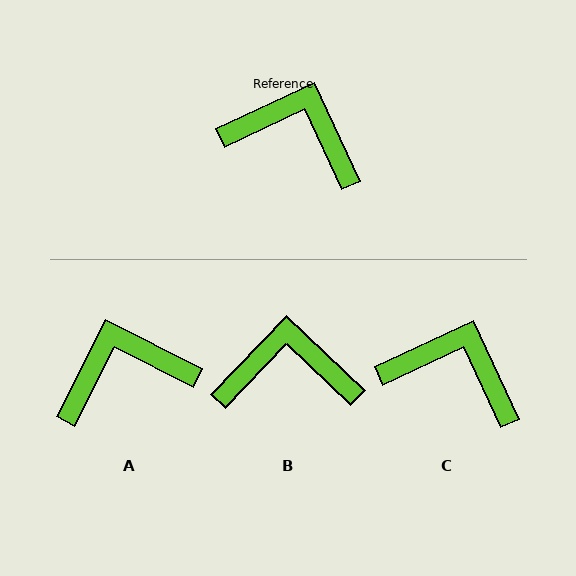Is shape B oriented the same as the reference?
No, it is off by about 21 degrees.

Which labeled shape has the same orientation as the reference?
C.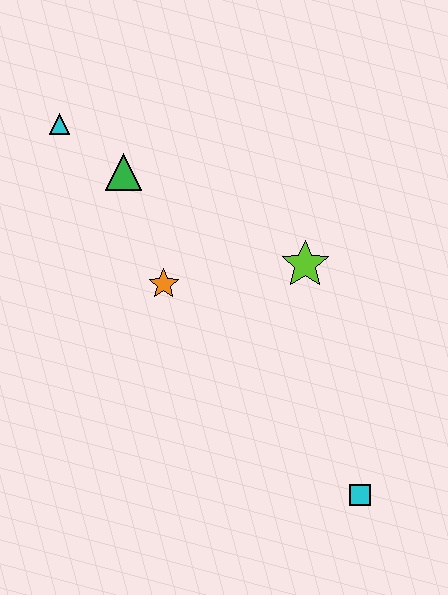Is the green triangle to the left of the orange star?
Yes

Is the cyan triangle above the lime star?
Yes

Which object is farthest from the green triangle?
The cyan square is farthest from the green triangle.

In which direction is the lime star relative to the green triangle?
The lime star is to the right of the green triangle.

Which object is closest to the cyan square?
The lime star is closest to the cyan square.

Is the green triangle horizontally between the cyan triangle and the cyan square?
Yes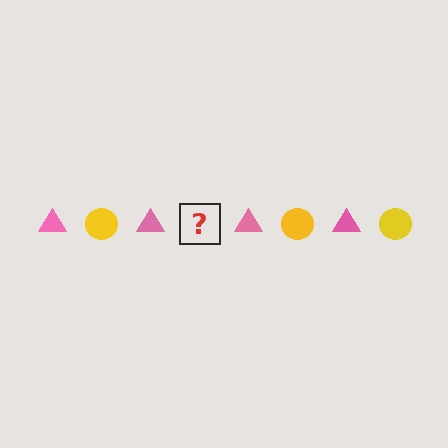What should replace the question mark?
The question mark should be replaced with a yellow circle.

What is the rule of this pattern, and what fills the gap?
The rule is that the pattern alternates between pink triangle and yellow circle. The gap should be filled with a yellow circle.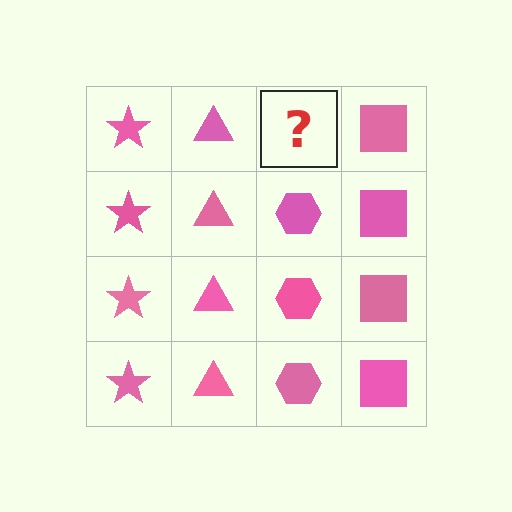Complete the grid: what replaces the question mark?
The question mark should be replaced with a pink hexagon.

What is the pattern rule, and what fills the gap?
The rule is that each column has a consistent shape. The gap should be filled with a pink hexagon.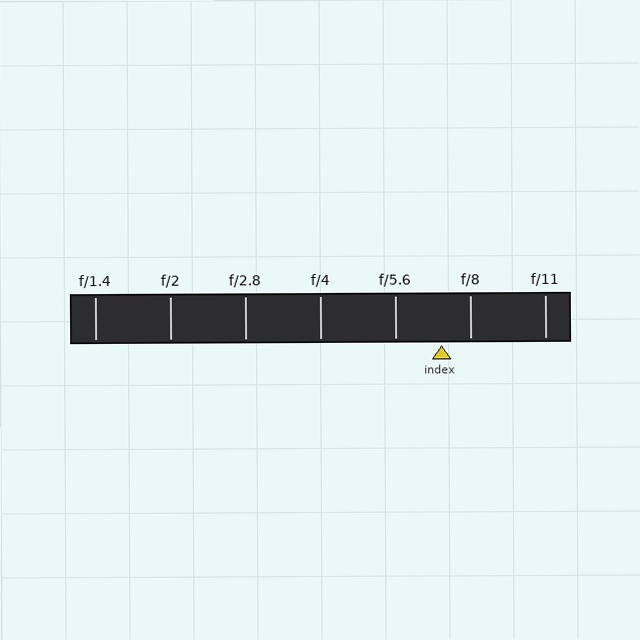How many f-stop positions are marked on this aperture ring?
There are 7 f-stop positions marked.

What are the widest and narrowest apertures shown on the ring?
The widest aperture shown is f/1.4 and the narrowest is f/11.